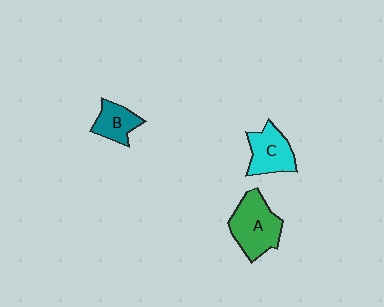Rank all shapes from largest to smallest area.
From largest to smallest: A (green), C (cyan), B (teal).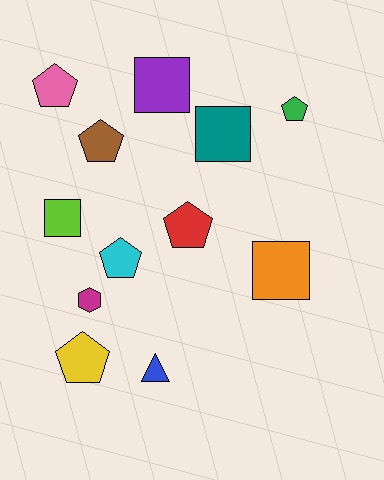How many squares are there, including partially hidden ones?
There are 4 squares.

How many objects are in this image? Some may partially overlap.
There are 12 objects.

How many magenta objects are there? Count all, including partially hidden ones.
There is 1 magenta object.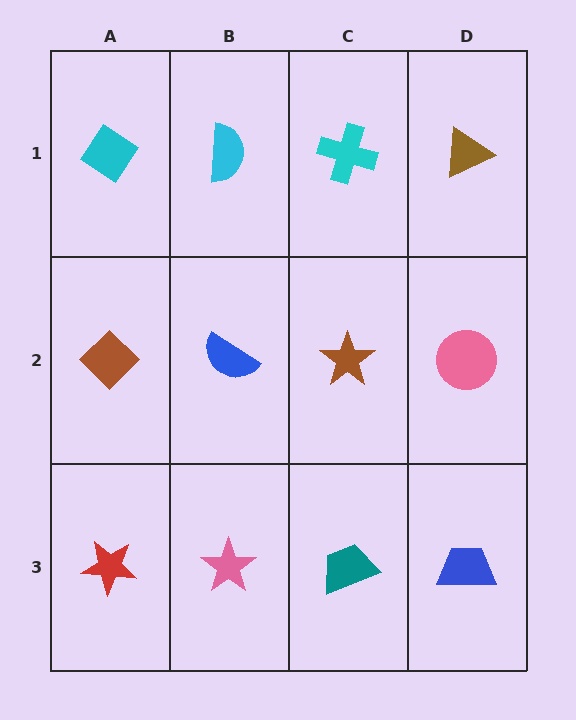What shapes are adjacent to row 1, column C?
A brown star (row 2, column C), a cyan semicircle (row 1, column B), a brown triangle (row 1, column D).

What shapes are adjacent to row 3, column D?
A pink circle (row 2, column D), a teal trapezoid (row 3, column C).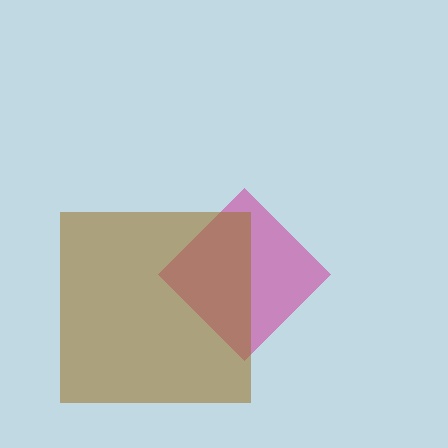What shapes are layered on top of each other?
The layered shapes are: a magenta diamond, a brown square.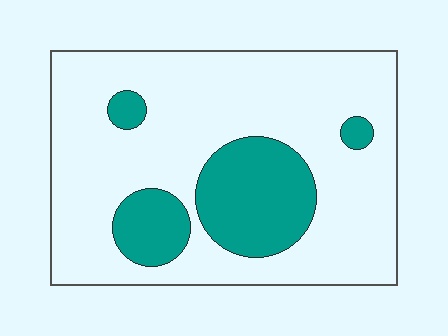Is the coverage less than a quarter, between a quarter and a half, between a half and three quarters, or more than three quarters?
Less than a quarter.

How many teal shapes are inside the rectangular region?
4.